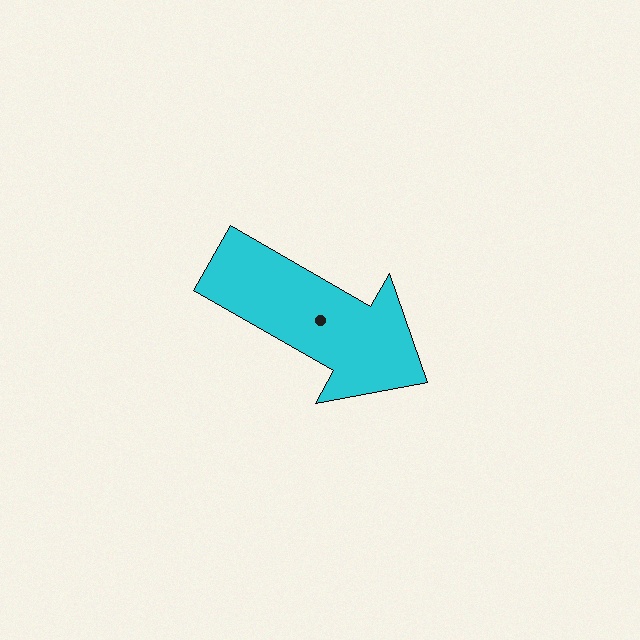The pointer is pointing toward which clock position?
Roughly 4 o'clock.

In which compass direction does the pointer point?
Southeast.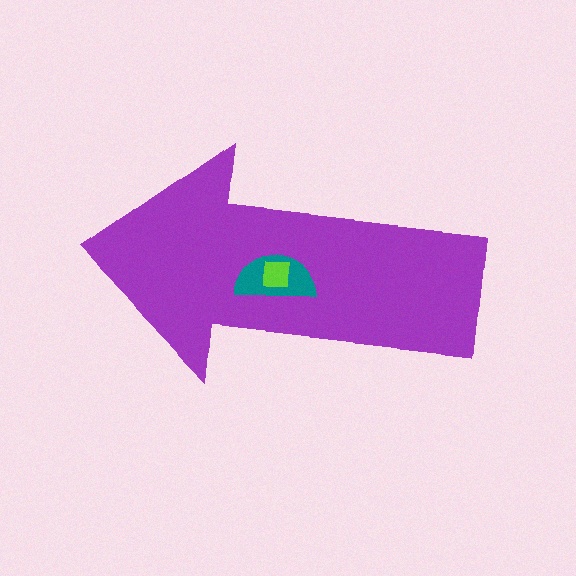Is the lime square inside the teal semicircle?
Yes.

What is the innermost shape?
The lime square.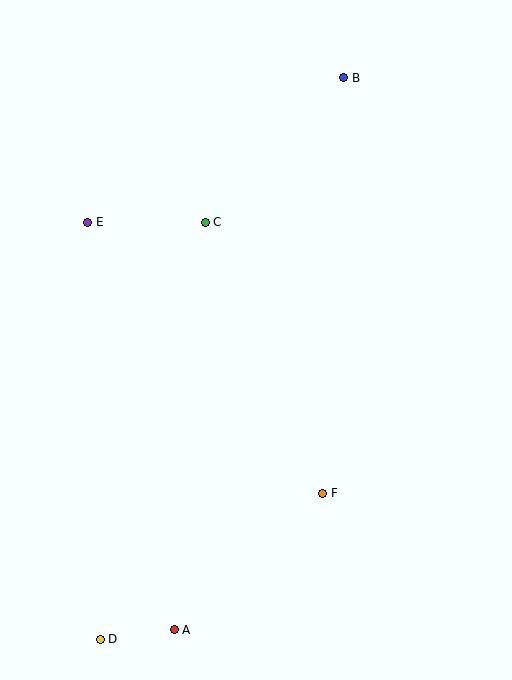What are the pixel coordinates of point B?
Point B is at (344, 78).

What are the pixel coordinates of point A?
Point A is at (174, 630).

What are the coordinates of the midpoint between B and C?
The midpoint between B and C is at (274, 150).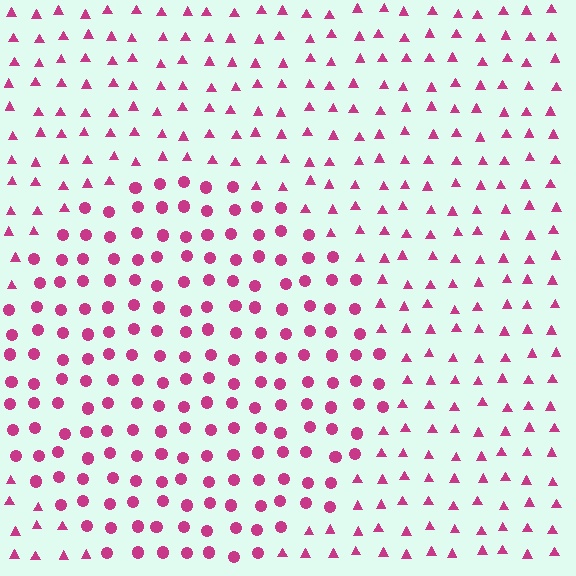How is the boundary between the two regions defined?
The boundary is defined by a change in element shape: circles inside vs. triangles outside. All elements share the same color and spacing.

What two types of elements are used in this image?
The image uses circles inside the circle region and triangles outside it.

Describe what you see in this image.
The image is filled with small magenta elements arranged in a uniform grid. A circle-shaped region contains circles, while the surrounding area contains triangles. The boundary is defined purely by the change in element shape.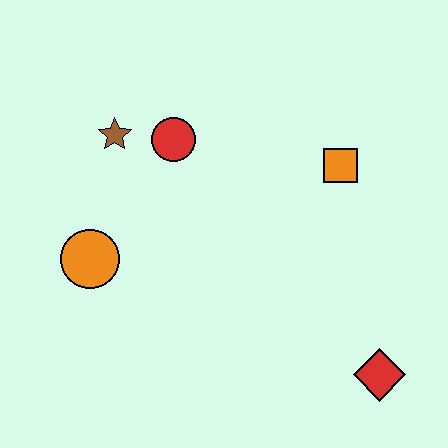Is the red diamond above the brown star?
No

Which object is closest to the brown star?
The red circle is closest to the brown star.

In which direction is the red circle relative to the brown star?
The red circle is to the right of the brown star.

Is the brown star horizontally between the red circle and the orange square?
No